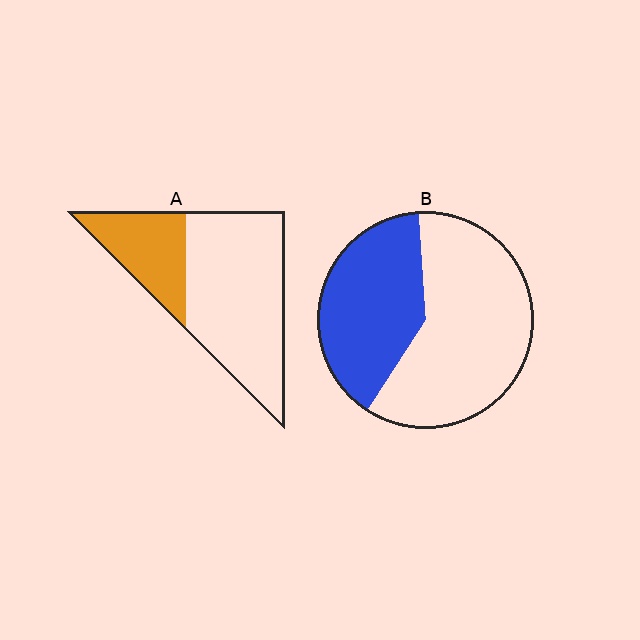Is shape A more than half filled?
No.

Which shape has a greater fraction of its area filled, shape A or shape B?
Shape B.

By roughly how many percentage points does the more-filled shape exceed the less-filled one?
By roughly 10 percentage points (B over A).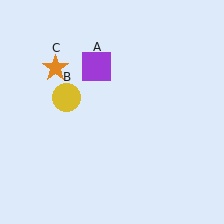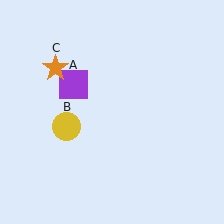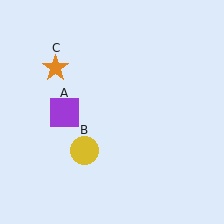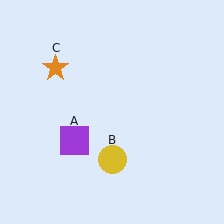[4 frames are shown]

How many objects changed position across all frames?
2 objects changed position: purple square (object A), yellow circle (object B).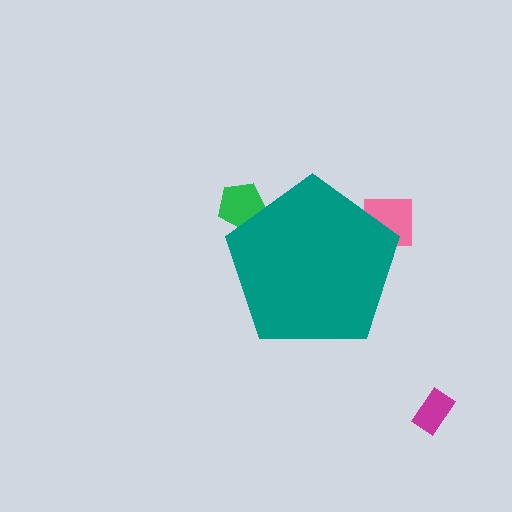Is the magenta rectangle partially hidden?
No, the magenta rectangle is fully visible.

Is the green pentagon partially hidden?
Yes, the green pentagon is partially hidden behind the teal pentagon.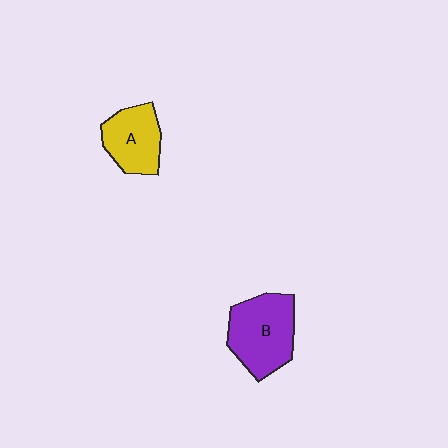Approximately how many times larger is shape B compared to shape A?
Approximately 1.4 times.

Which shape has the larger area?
Shape B (purple).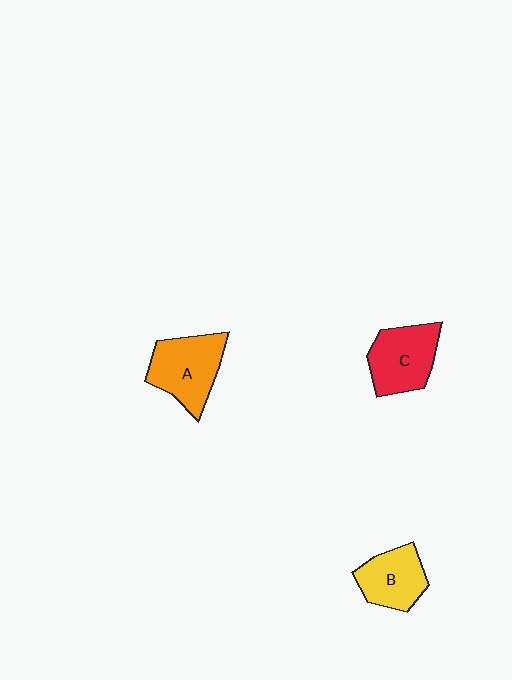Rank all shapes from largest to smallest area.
From largest to smallest: A (orange), C (red), B (yellow).